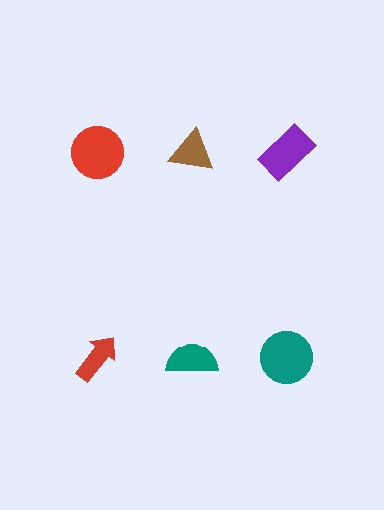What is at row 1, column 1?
A red circle.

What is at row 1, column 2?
A brown triangle.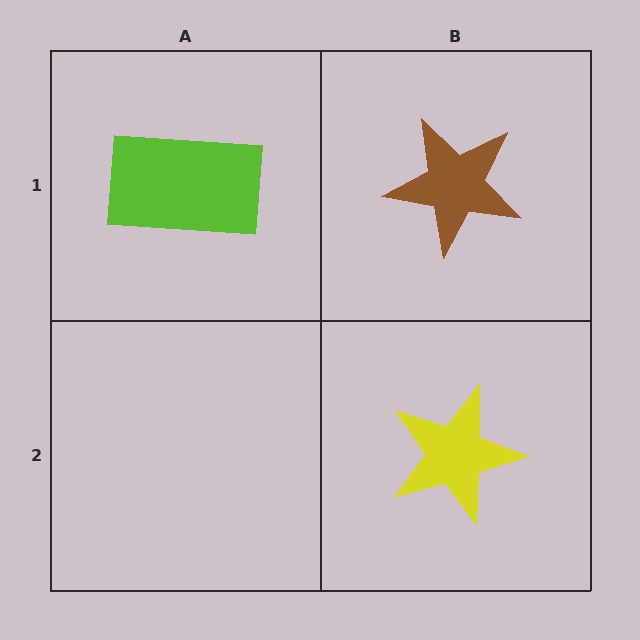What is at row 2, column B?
A yellow star.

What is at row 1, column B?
A brown star.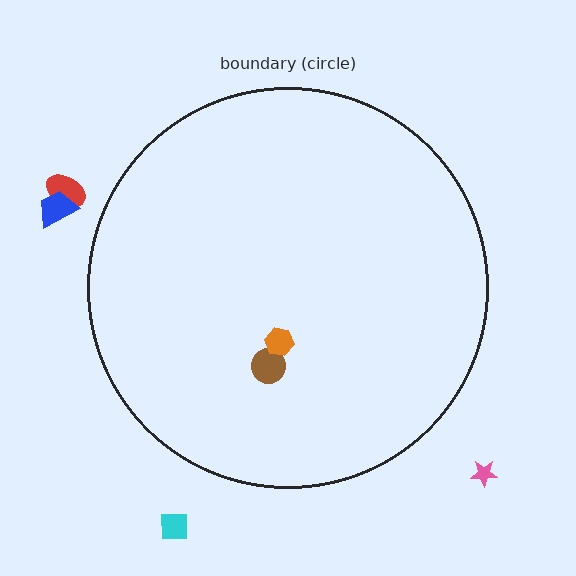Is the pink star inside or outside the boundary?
Outside.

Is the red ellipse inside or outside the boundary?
Outside.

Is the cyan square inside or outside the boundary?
Outside.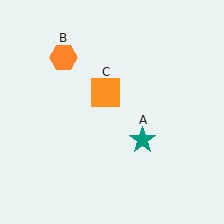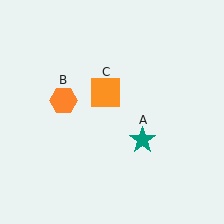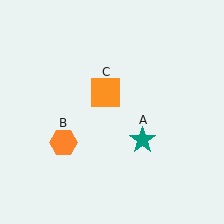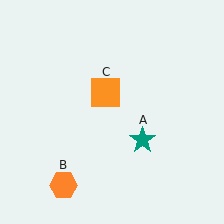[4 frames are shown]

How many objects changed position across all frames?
1 object changed position: orange hexagon (object B).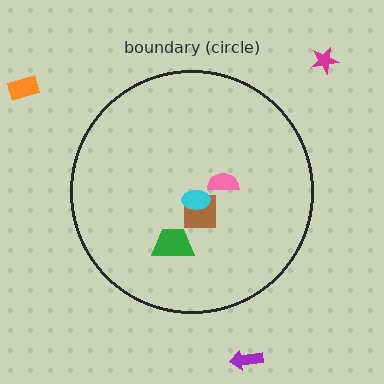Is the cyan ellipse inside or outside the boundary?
Inside.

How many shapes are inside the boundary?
4 inside, 3 outside.